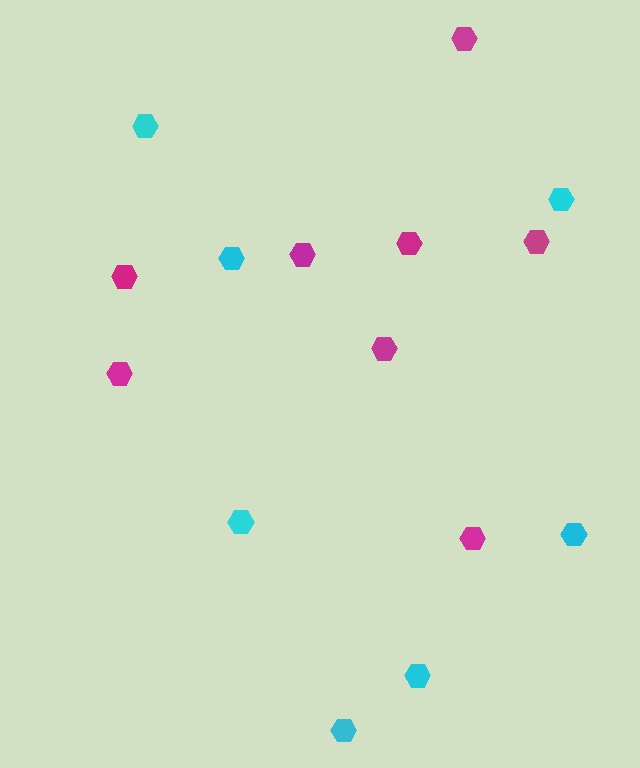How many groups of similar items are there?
There are 2 groups: one group of magenta hexagons (8) and one group of cyan hexagons (7).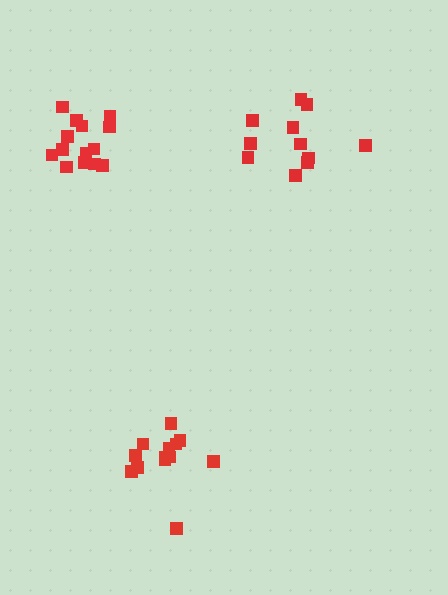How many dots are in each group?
Group 1: 13 dots, Group 2: 14 dots, Group 3: 11 dots (38 total).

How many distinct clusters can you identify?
There are 3 distinct clusters.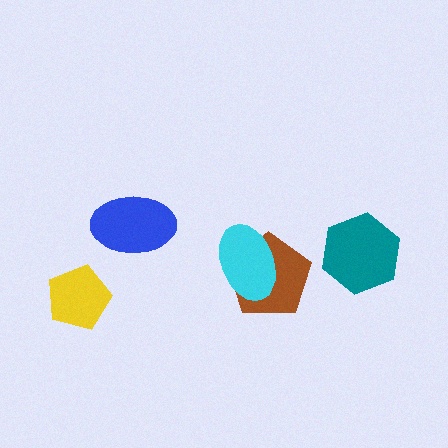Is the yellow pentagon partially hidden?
No, no other shape covers it.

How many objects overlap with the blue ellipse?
0 objects overlap with the blue ellipse.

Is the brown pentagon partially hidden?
Yes, it is partially covered by another shape.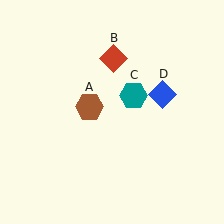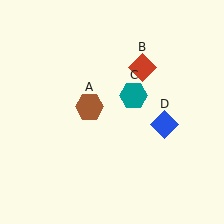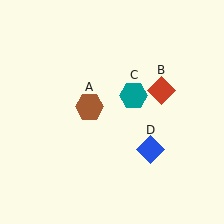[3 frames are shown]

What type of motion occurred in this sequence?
The red diamond (object B), blue diamond (object D) rotated clockwise around the center of the scene.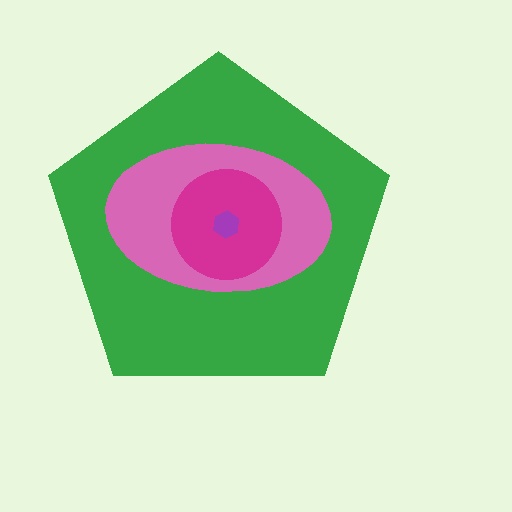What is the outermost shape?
The green pentagon.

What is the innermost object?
The purple hexagon.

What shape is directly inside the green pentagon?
The pink ellipse.